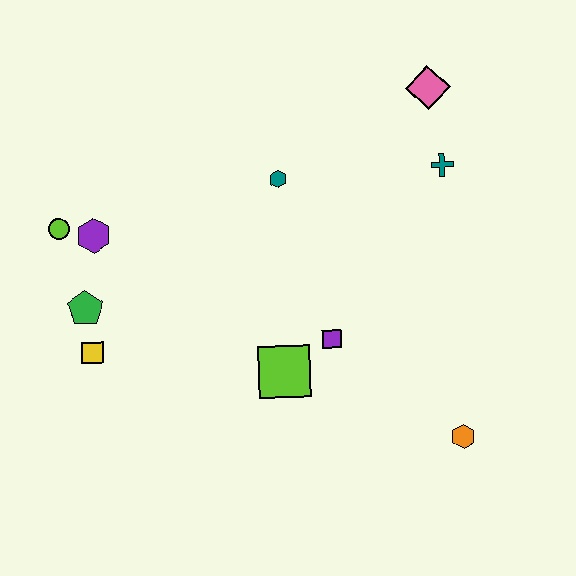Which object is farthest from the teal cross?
The yellow square is farthest from the teal cross.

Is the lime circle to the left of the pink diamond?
Yes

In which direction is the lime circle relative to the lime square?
The lime circle is to the left of the lime square.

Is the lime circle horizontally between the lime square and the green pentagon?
No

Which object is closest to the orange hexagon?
The purple square is closest to the orange hexagon.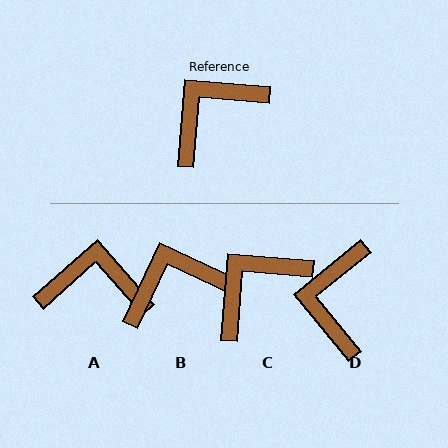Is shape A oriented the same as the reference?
No, it is off by about 44 degrees.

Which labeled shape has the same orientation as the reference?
C.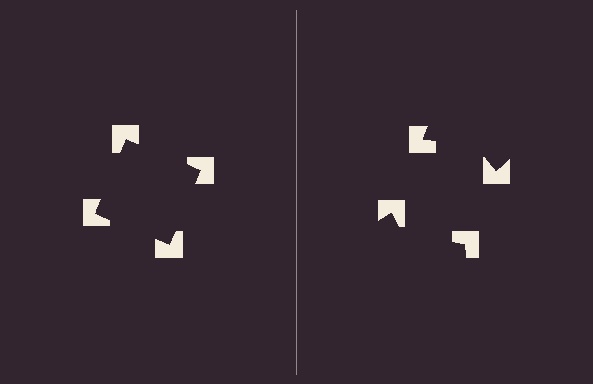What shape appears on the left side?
An illusory square.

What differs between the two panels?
The notched squares are positioned identically on both sides; only the wedge orientations differ. On the left they align to a square; on the right they are misaligned.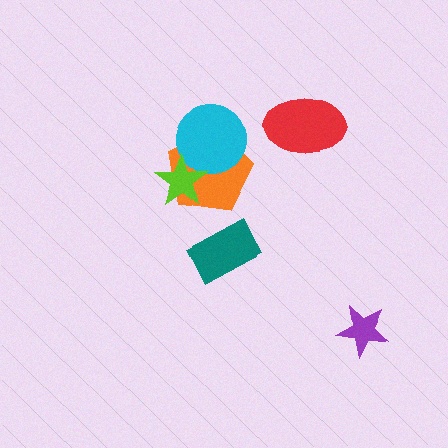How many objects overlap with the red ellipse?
0 objects overlap with the red ellipse.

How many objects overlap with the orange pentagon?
2 objects overlap with the orange pentagon.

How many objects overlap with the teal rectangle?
0 objects overlap with the teal rectangle.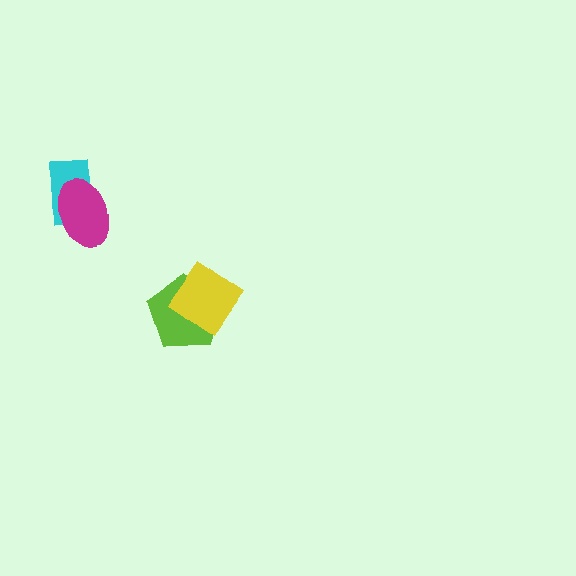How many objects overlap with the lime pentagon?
1 object overlaps with the lime pentagon.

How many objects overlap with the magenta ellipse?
1 object overlaps with the magenta ellipse.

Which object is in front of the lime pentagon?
The yellow diamond is in front of the lime pentagon.